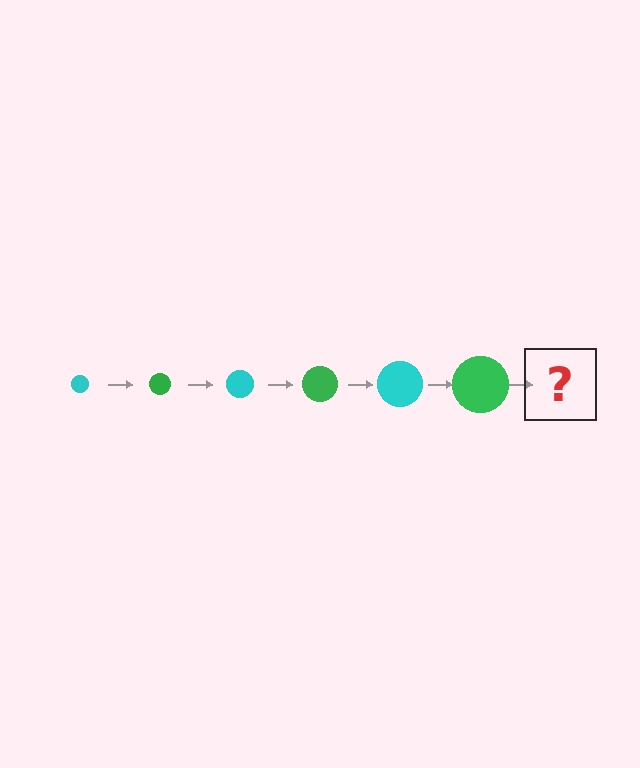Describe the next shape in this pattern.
It should be a cyan circle, larger than the previous one.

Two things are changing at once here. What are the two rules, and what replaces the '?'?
The two rules are that the circle grows larger each step and the color cycles through cyan and green. The '?' should be a cyan circle, larger than the previous one.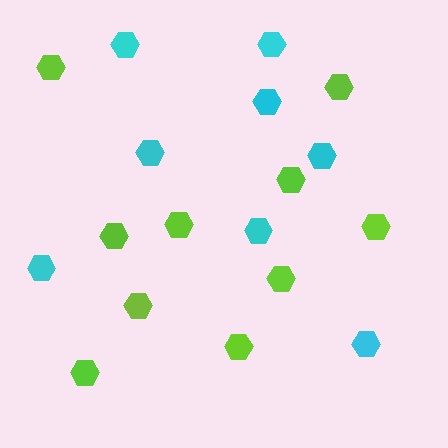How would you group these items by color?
There are 2 groups: one group of lime hexagons (10) and one group of cyan hexagons (8).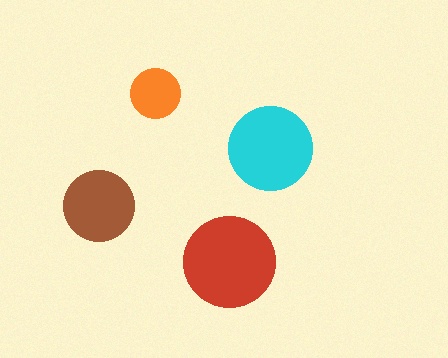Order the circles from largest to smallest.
the red one, the cyan one, the brown one, the orange one.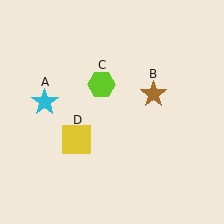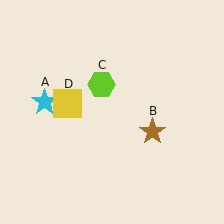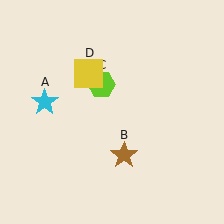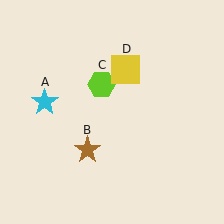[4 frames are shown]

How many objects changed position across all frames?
2 objects changed position: brown star (object B), yellow square (object D).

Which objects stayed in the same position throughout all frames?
Cyan star (object A) and lime hexagon (object C) remained stationary.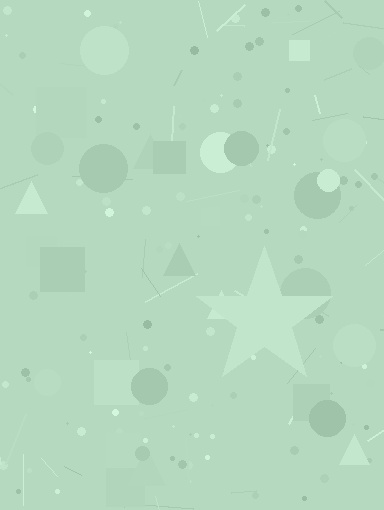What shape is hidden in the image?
A star is hidden in the image.